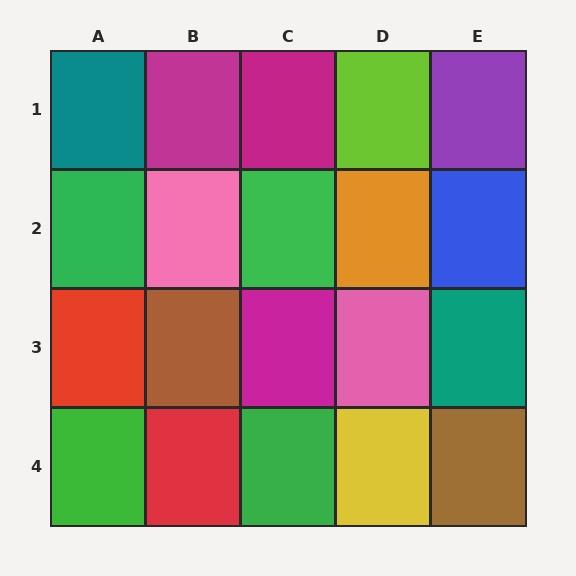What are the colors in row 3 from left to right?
Red, brown, magenta, pink, teal.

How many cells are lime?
1 cell is lime.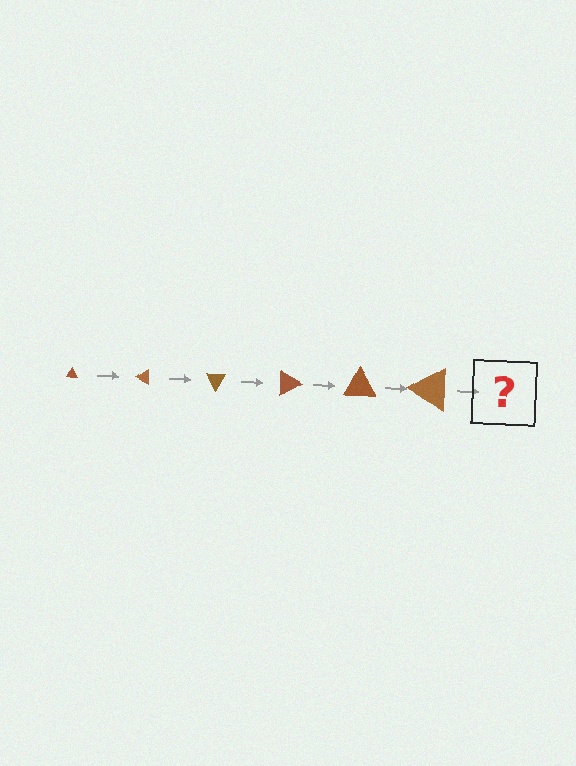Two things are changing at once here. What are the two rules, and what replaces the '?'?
The two rules are that the triangle grows larger each step and it rotates 30 degrees each step. The '?' should be a triangle, larger than the previous one and rotated 180 degrees from the start.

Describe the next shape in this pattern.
It should be a triangle, larger than the previous one and rotated 180 degrees from the start.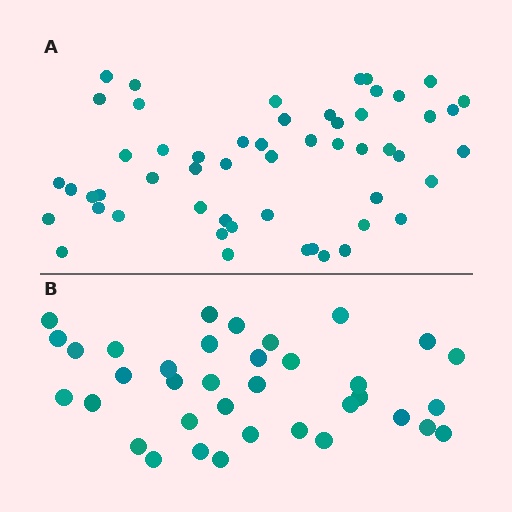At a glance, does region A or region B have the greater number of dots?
Region A (the top region) has more dots.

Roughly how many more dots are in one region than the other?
Region A has approximately 20 more dots than region B.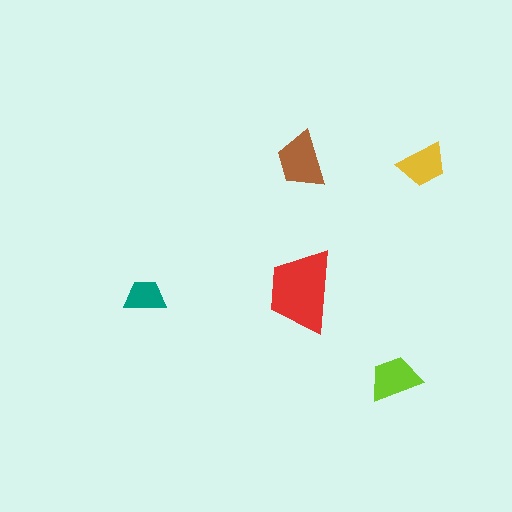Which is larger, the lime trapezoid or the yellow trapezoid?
The lime one.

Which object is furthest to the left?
The teal trapezoid is leftmost.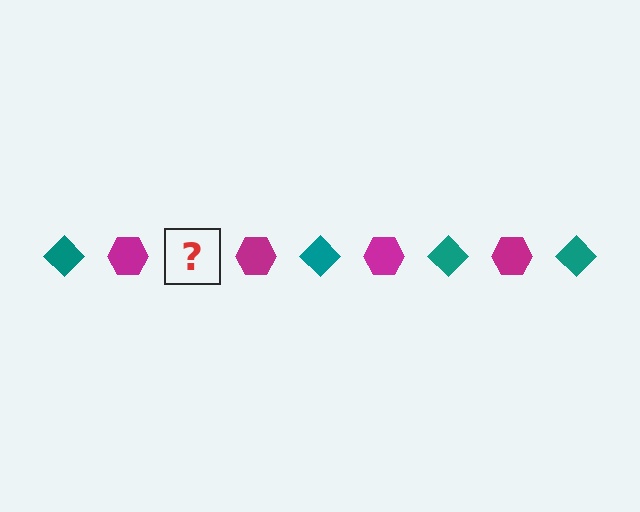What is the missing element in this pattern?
The missing element is a teal diamond.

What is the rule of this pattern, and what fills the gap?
The rule is that the pattern alternates between teal diamond and magenta hexagon. The gap should be filled with a teal diamond.